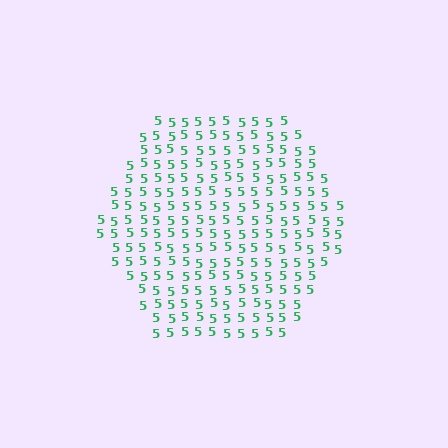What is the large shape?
The large shape is a hexagon.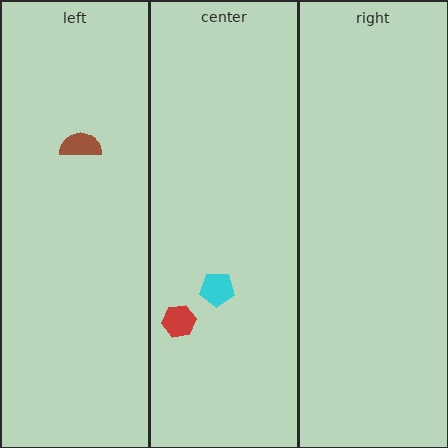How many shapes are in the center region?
2.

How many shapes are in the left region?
1.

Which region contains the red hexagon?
The center region.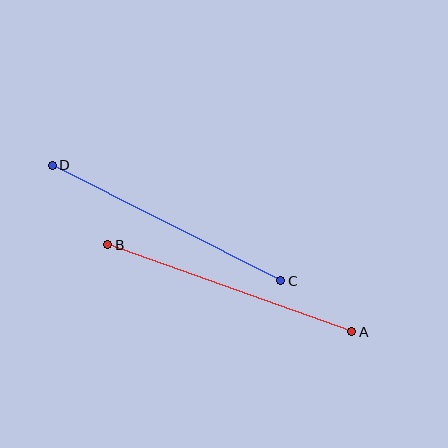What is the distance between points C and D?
The distance is approximately 256 pixels.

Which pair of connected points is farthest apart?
Points A and B are farthest apart.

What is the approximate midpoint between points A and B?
The midpoint is at approximately (230, 288) pixels.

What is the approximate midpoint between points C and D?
The midpoint is at approximately (166, 223) pixels.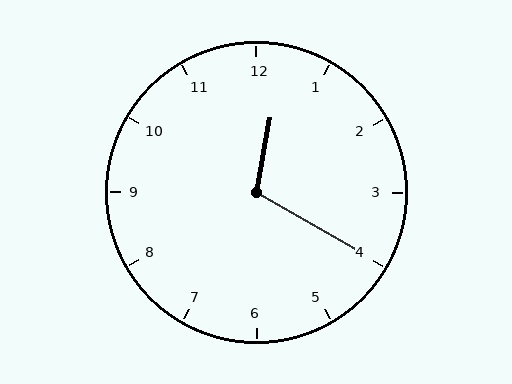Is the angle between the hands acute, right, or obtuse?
It is obtuse.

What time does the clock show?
12:20.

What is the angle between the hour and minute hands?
Approximately 110 degrees.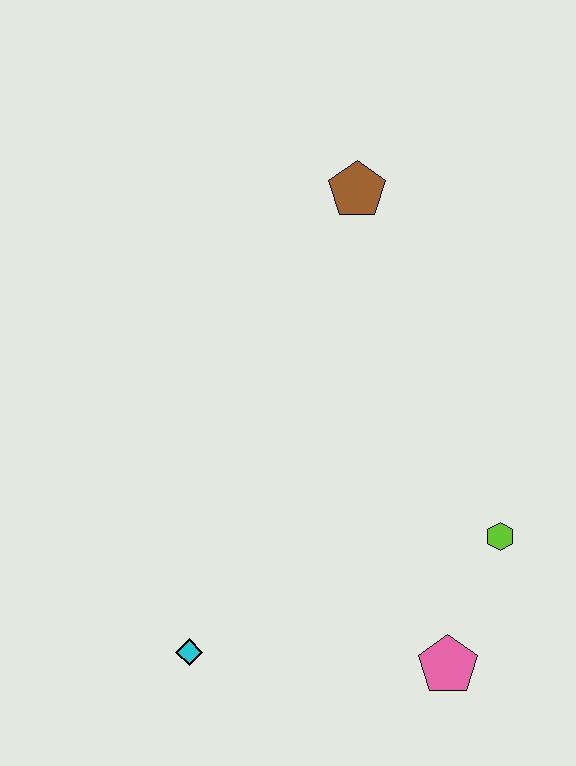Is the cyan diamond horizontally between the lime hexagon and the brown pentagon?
No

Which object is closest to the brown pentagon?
The lime hexagon is closest to the brown pentagon.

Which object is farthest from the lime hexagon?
The brown pentagon is farthest from the lime hexagon.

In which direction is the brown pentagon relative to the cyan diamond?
The brown pentagon is above the cyan diamond.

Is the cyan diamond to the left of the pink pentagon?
Yes